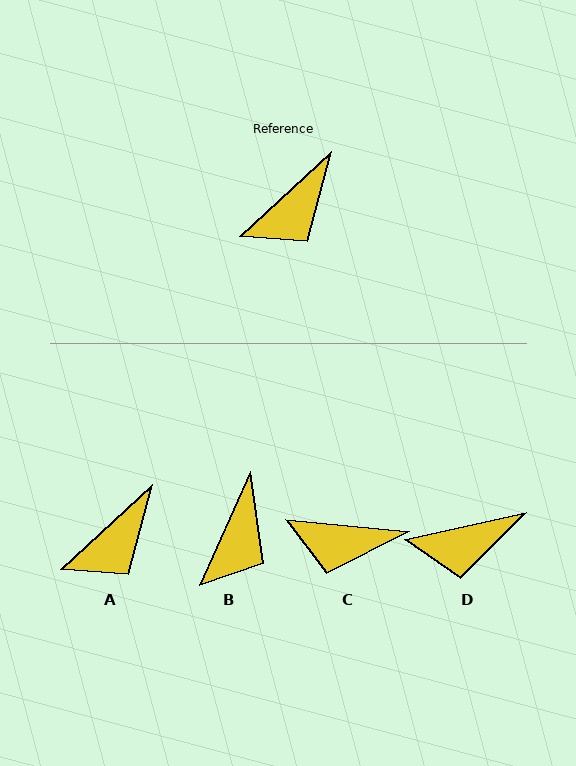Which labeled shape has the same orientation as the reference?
A.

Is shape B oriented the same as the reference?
No, it is off by about 23 degrees.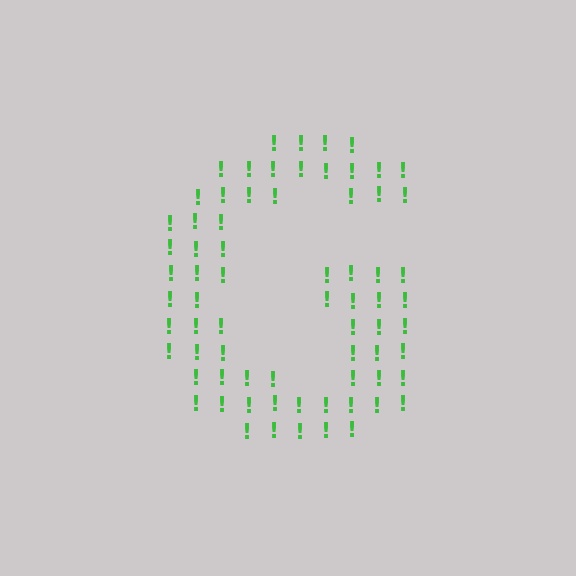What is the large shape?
The large shape is the letter G.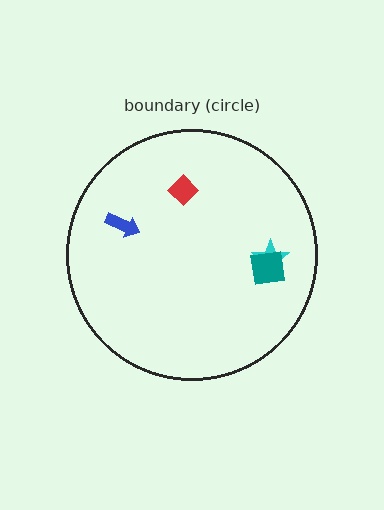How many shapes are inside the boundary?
4 inside, 0 outside.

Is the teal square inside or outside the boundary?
Inside.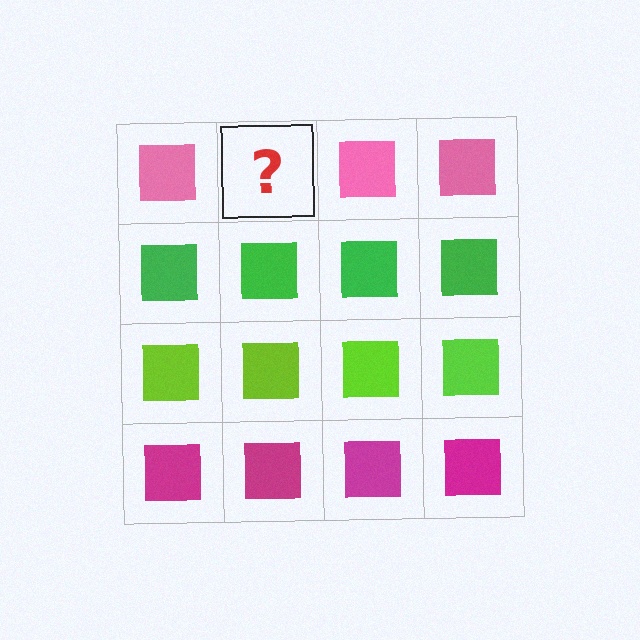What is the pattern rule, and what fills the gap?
The rule is that each row has a consistent color. The gap should be filled with a pink square.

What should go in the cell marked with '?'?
The missing cell should contain a pink square.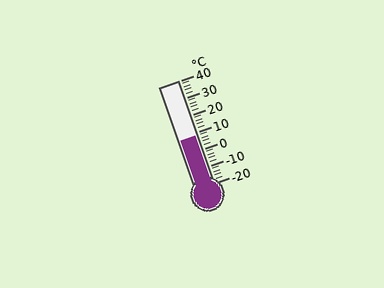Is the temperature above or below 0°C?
The temperature is above 0°C.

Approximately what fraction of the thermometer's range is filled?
The thermometer is filled to approximately 45% of its range.